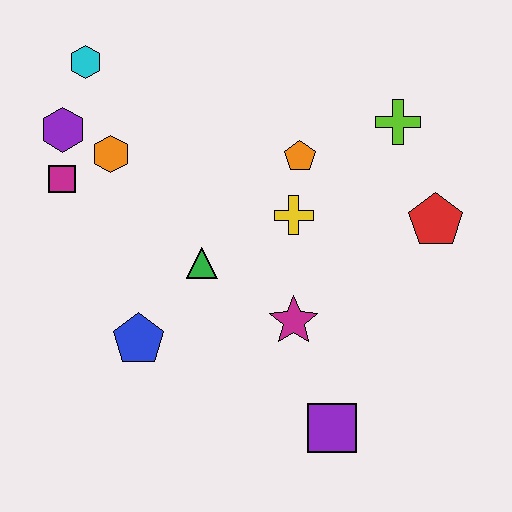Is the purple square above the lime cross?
No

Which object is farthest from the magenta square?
The red pentagon is farthest from the magenta square.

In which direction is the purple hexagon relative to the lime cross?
The purple hexagon is to the left of the lime cross.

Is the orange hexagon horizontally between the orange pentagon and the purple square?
No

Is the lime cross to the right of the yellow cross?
Yes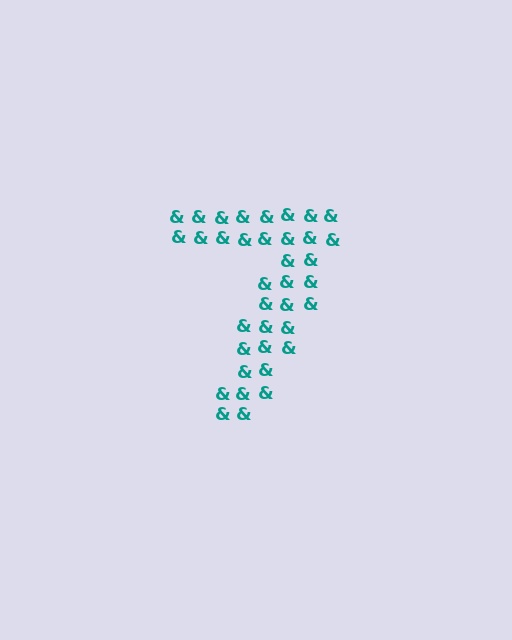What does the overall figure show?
The overall figure shows the digit 7.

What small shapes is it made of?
It is made of small ampersands.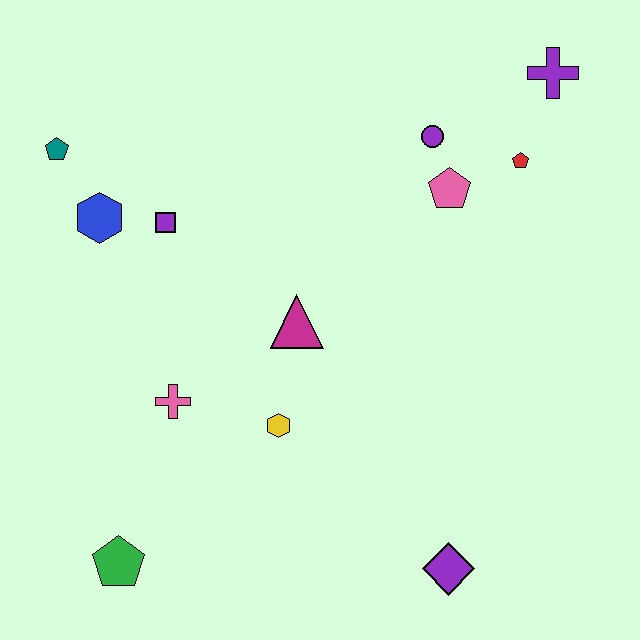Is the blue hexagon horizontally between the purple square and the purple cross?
No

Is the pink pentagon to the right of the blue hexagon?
Yes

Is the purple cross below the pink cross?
No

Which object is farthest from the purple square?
The purple diamond is farthest from the purple square.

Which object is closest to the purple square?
The blue hexagon is closest to the purple square.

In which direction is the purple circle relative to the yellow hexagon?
The purple circle is above the yellow hexagon.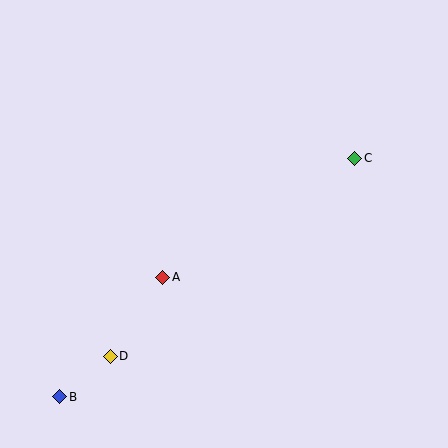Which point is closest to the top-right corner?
Point C is closest to the top-right corner.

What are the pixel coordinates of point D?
Point D is at (110, 356).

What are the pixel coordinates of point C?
Point C is at (355, 158).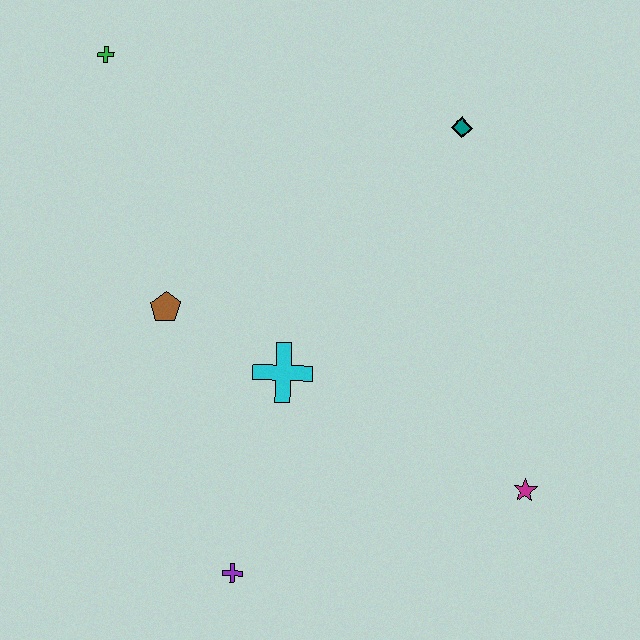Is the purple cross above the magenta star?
No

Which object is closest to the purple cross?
The cyan cross is closest to the purple cross.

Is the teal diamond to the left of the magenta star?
Yes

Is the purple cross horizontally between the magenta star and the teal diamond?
No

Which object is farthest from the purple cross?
The green cross is farthest from the purple cross.